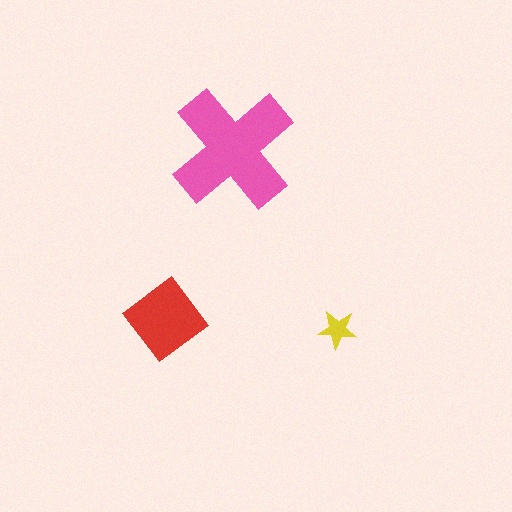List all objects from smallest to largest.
The yellow star, the red diamond, the pink cross.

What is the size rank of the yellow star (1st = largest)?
3rd.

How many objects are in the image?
There are 3 objects in the image.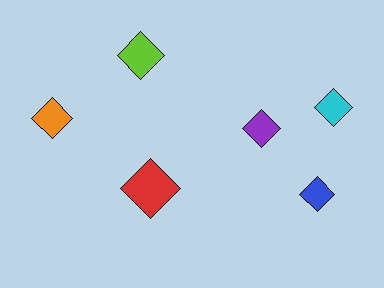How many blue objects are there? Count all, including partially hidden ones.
There is 1 blue object.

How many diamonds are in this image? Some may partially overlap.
There are 6 diamonds.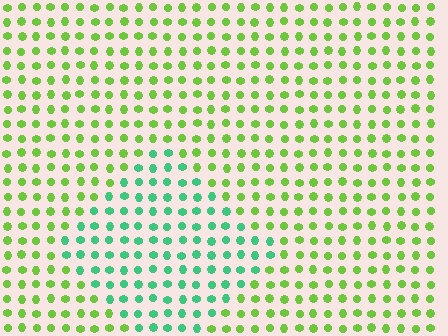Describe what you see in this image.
The image is filled with small lime elements in a uniform arrangement. A diamond-shaped region is visible where the elements are tinted to a slightly different hue, forming a subtle color boundary.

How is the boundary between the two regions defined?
The boundary is defined purely by a slight shift in hue (about 49 degrees). Spacing, size, and orientation are identical on both sides.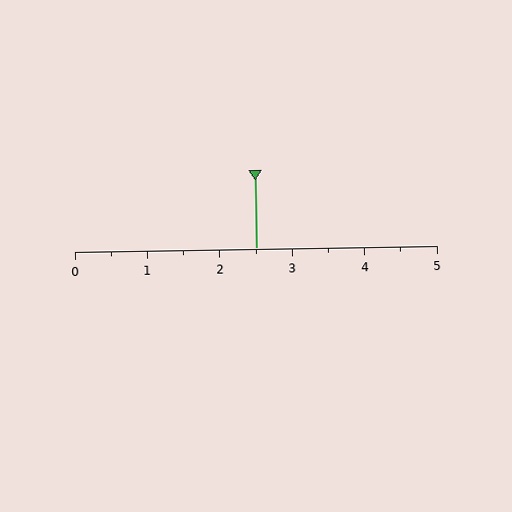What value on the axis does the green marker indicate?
The marker indicates approximately 2.5.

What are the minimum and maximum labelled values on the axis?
The axis runs from 0 to 5.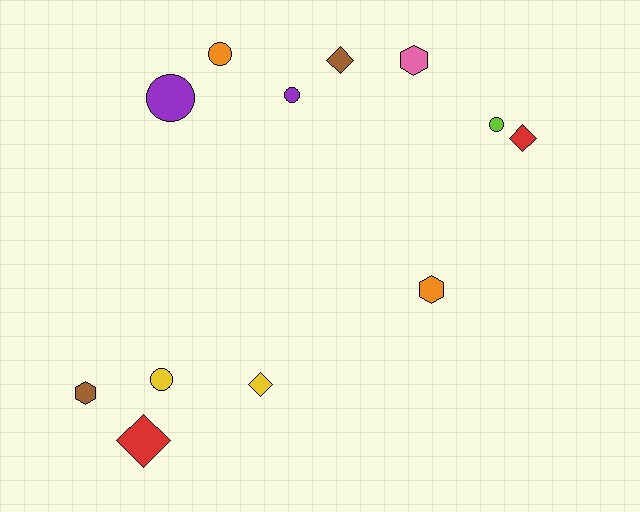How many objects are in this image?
There are 12 objects.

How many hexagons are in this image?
There are 3 hexagons.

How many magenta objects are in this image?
There are no magenta objects.